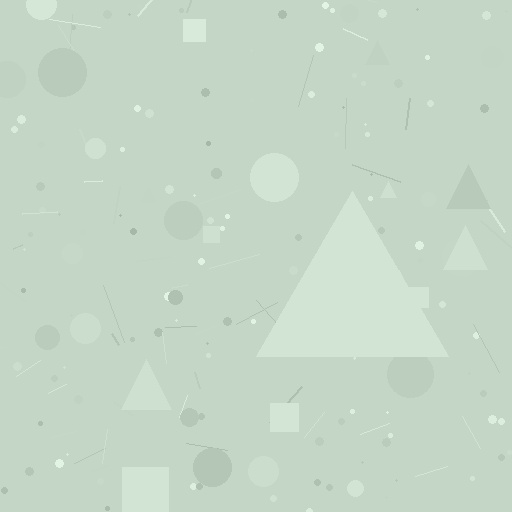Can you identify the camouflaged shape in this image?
The camouflaged shape is a triangle.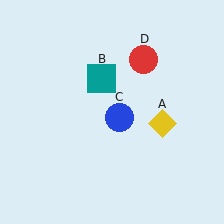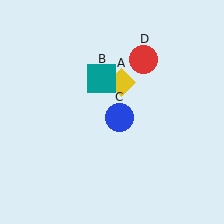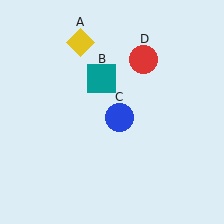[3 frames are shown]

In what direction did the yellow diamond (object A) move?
The yellow diamond (object A) moved up and to the left.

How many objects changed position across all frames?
1 object changed position: yellow diamond (object A).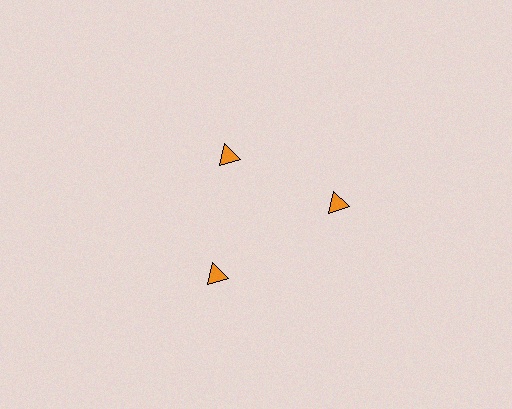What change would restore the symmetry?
The symmetry would be restored by moving it outward, back onto the ring so that all 3 triangles sit at equal angles and equal distance from the center.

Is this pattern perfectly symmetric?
No. The 3 orange triangles are arranged in a ring, but one element near the 11 o'clock position is pulled inward toward the center, breaking the 3-fold rotational symmetry.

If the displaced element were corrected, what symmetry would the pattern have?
It would have 3-fold rotational symmetry — the pattern would map onto itself every 120 degrees.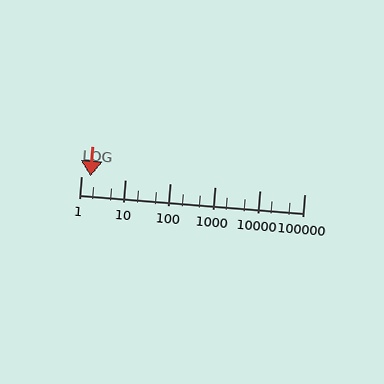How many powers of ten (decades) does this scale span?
The scale spans 5 decades, from 1 to 100000.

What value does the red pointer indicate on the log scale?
The pointer indicates approximately 1.6.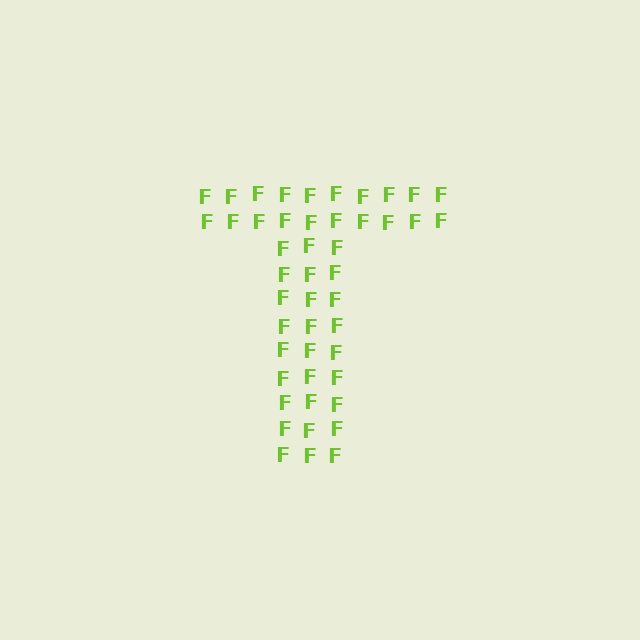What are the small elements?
The small elements are letter F's.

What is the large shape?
The large shape is the letter T.